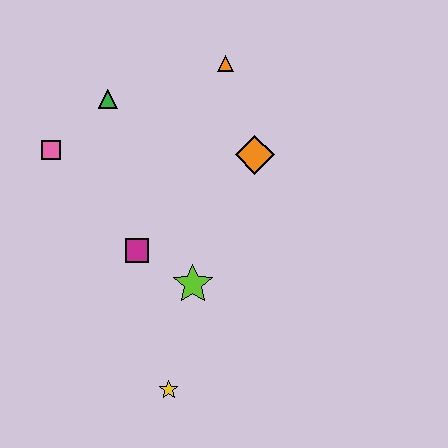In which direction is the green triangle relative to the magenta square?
The green triangle is above the magenta square.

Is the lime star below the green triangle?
Yes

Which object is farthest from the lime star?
The orange triangle is farthest from the lime star.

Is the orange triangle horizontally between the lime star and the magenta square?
No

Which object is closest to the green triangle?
The pink square is closest to the green triangle.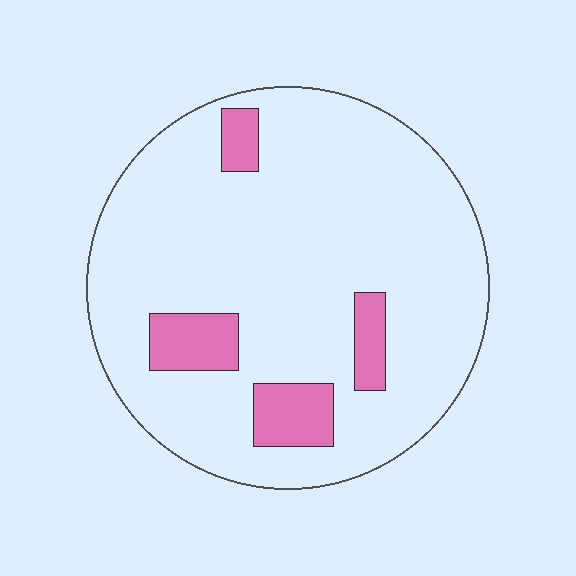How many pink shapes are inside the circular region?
4.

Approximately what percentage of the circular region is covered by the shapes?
Approximately 10%.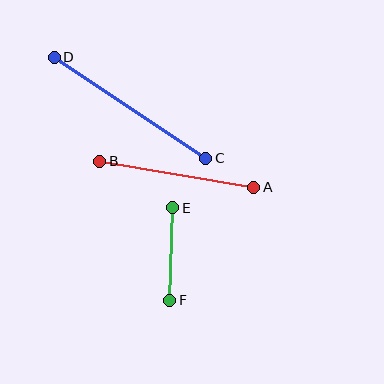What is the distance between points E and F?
The distance is approximately 93 pixels.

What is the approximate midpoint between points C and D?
The midpoint is at approximately (130, 108) pixels.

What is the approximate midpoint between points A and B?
The midpoint is at approximately (177, 174) pixels.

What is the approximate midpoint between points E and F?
The midpoint is at approximately (171, 254) pixels.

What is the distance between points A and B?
The distance is approximately 156 pixels.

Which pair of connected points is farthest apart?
Points C and D are farthest apart.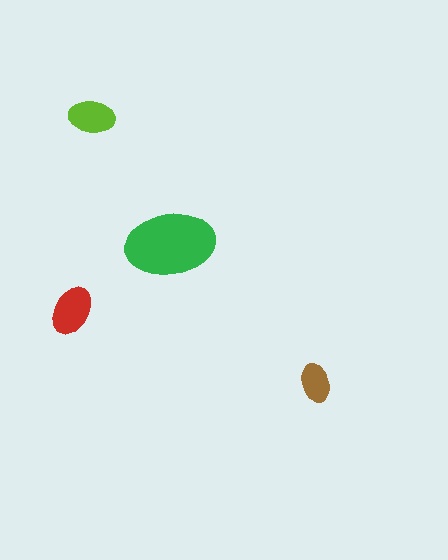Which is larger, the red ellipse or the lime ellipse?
The red one.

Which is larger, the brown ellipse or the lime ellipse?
The lime one.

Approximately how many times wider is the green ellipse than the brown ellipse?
About 2.5 times wider.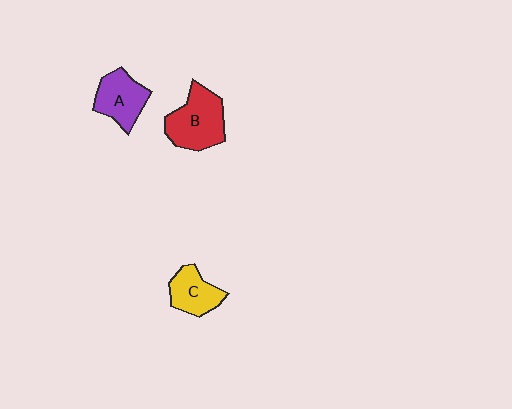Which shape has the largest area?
Shape B (red).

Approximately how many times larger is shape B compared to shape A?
Approximately 1.3 times.